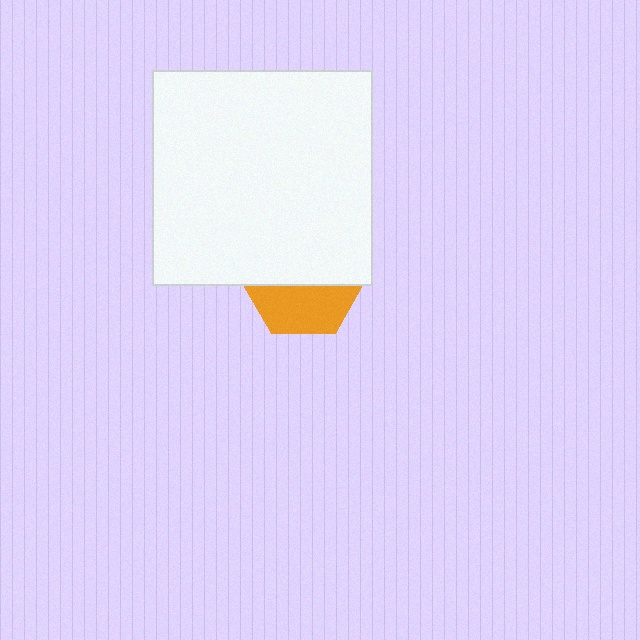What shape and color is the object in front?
The object in front is a white rectangle.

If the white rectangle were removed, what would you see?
You would see the complete orange hexagon.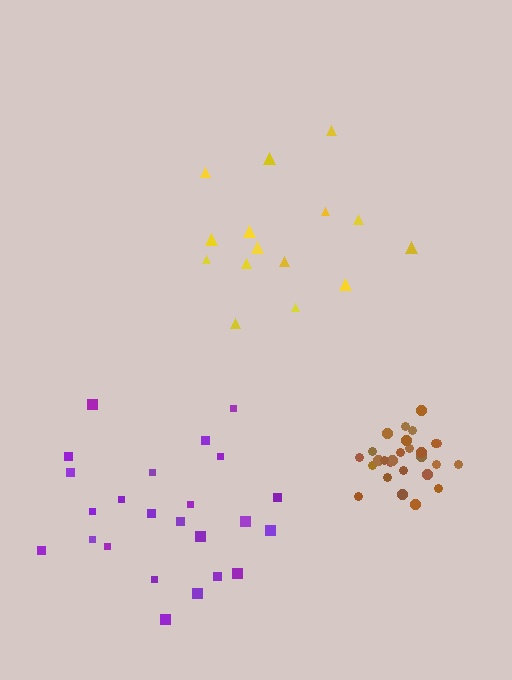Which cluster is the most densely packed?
Brown.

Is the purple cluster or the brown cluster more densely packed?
Brown.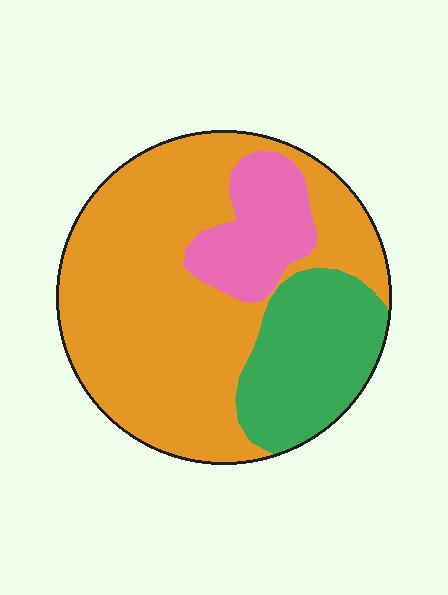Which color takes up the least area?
Pink, at roughly 15%.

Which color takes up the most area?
Orange, at roughly 65%.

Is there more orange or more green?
Orange.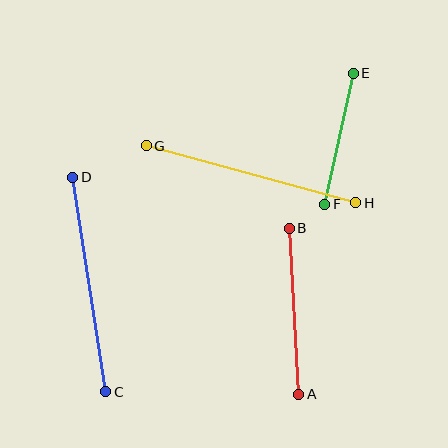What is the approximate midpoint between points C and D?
The midpoint is at approximately (89, 284) pixels.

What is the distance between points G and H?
The distance is approximately 217 pixels.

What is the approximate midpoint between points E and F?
The midpoint is at approximately (339, 139) pixels.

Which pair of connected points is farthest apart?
Points C and D are farthest apart.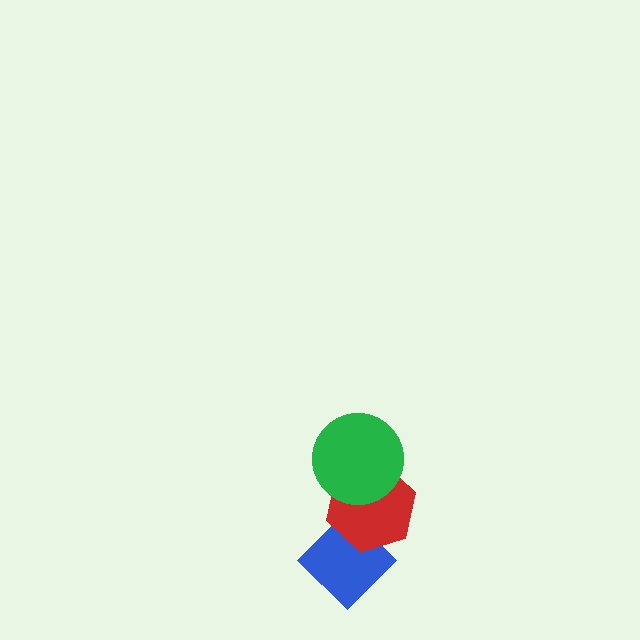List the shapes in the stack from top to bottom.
From top to bottom: the green circle, the red hexagon, the blue diamond.